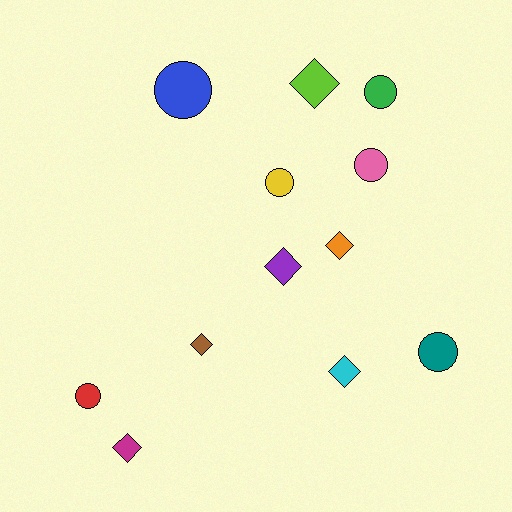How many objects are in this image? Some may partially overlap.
There are 12 objects.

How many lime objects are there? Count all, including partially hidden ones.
There is 1 lime object.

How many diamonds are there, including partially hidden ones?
There are 6 diamonds.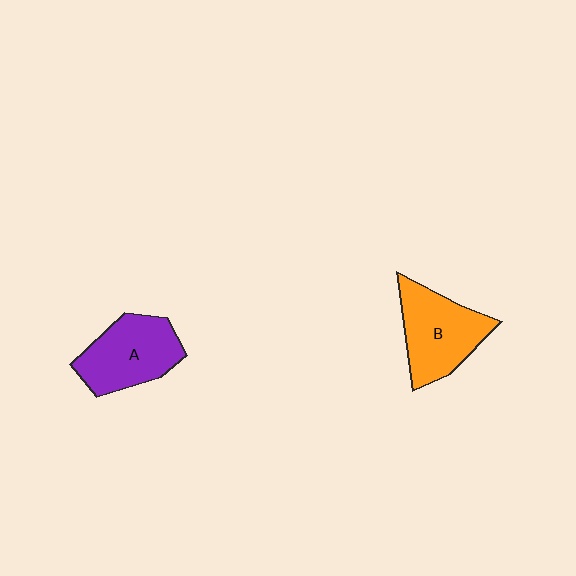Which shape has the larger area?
Shape B (orange).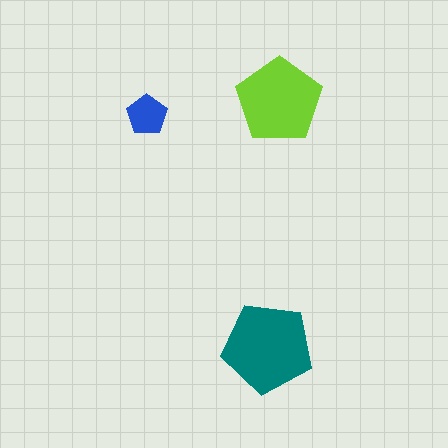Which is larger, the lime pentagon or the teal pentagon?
The teal one.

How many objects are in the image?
There are 3 objects in the image.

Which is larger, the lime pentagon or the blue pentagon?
The lime one.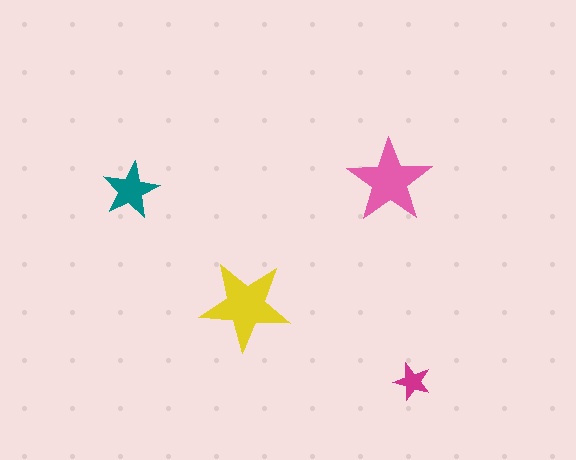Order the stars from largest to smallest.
the yellow one, the pink one, the teal one, the magenta one.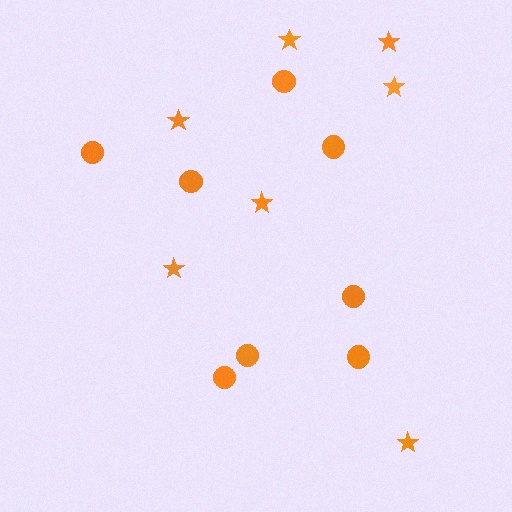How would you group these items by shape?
There are 2 groups: one group of circles (8) and one group of stars (7).